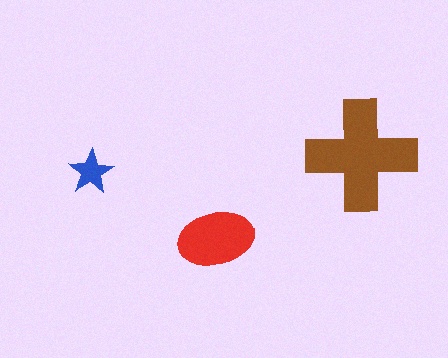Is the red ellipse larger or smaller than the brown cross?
Smaller.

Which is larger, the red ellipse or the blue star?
The red ellipse.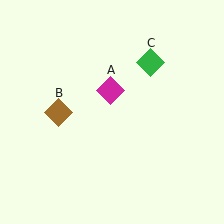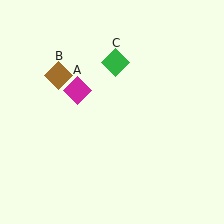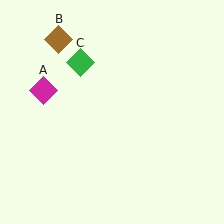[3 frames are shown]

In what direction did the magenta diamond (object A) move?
The magenta diamond (object A) moved left.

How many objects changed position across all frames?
3 objects changed position: magenta diamond (object A), brown diamond (object B), green diamond (object C).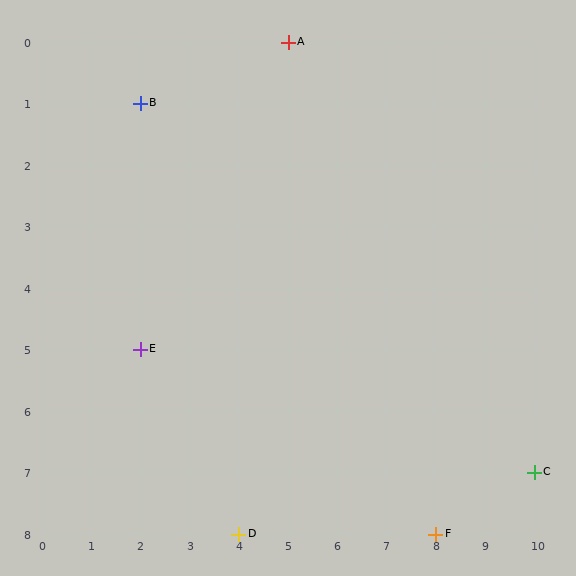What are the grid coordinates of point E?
Point E is at grid coordinates (2, 5).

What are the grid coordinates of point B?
Point B is at grid coordinates (2, 1).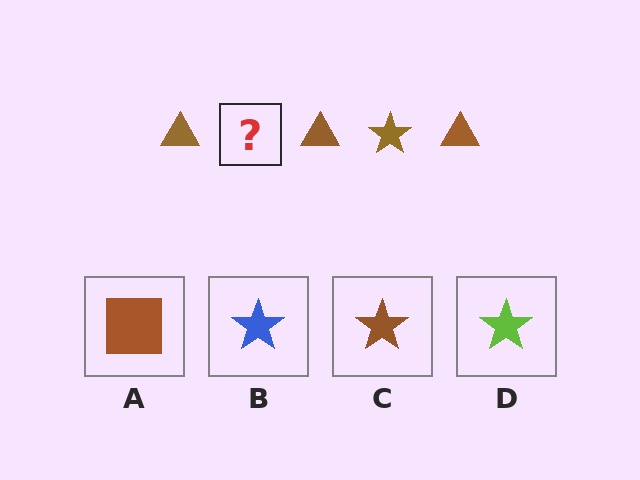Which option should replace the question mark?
Option C.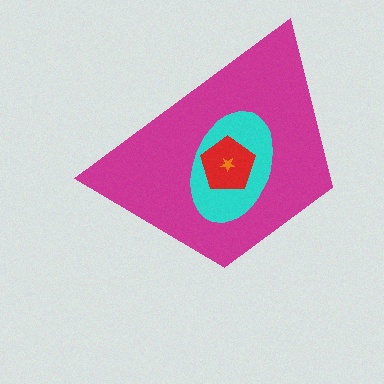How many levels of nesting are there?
4.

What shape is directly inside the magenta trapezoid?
The cyan ellipse.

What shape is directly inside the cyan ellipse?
The red pentagon.